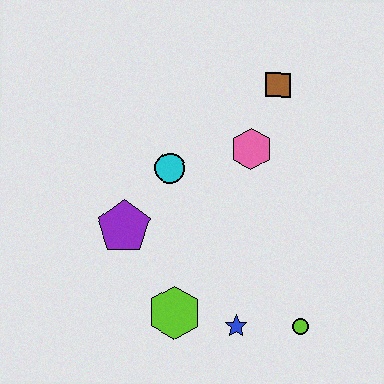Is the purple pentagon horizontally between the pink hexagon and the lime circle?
No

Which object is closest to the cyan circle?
The purple pentagon is closest to the cyan circle.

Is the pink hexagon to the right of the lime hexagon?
Yes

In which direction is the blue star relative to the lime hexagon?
The blue star is to the right of the lime hexagon.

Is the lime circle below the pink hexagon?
Yes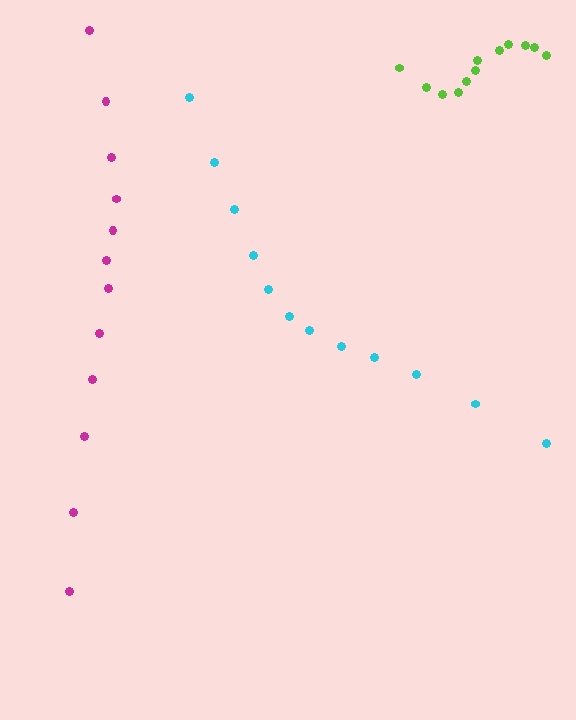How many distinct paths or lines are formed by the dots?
There are 3 distinct paths.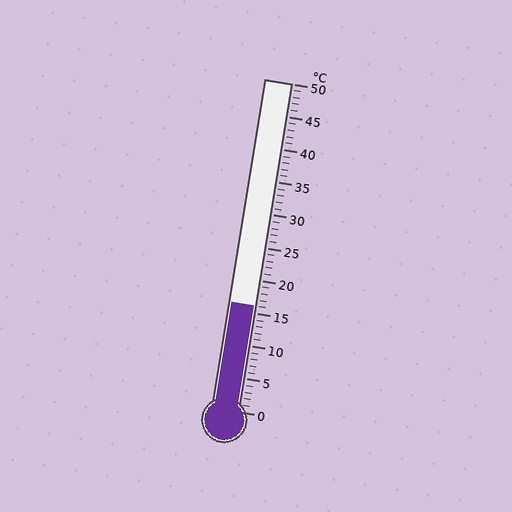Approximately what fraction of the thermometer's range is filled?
The thermometer is filled to approximately 30% of its range.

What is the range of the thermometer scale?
The thermometer scale ranges from 0°C to 50°C.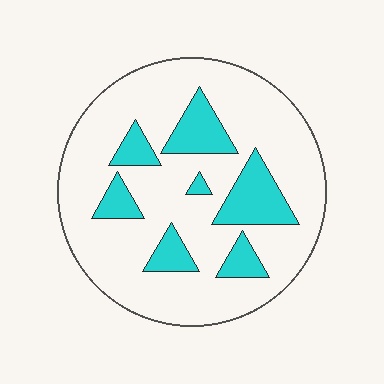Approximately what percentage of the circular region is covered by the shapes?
Approximately 20%.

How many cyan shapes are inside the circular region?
7.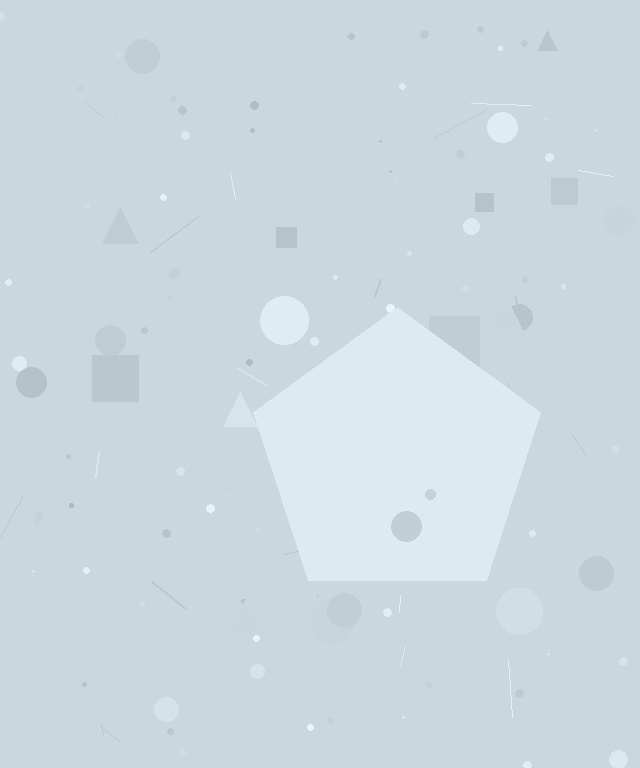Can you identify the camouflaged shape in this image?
The camouflaged shape is a pentagon.